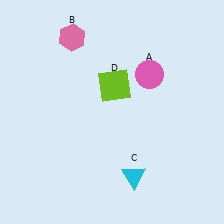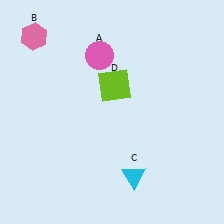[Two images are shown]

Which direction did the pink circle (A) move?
The pink circle (A) moved left.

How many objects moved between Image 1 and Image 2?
2 objects moved between the two images.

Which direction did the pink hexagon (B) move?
The pink hexagon (B) moved left.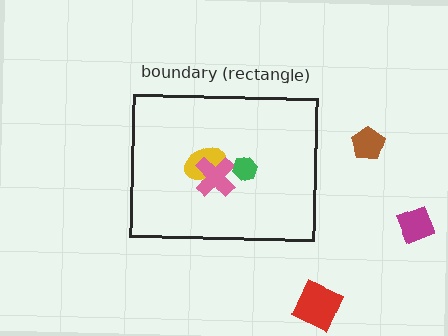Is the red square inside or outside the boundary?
Outside.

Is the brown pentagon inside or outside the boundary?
Outside.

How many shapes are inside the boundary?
3 inside, 3 outside.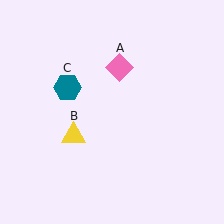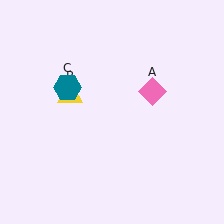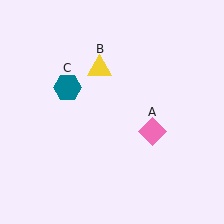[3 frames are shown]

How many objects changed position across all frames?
2 objects changed position: pink diamond (object A), yellow triangle (object B).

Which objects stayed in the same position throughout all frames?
Teal hexagon (object C) remained stationary.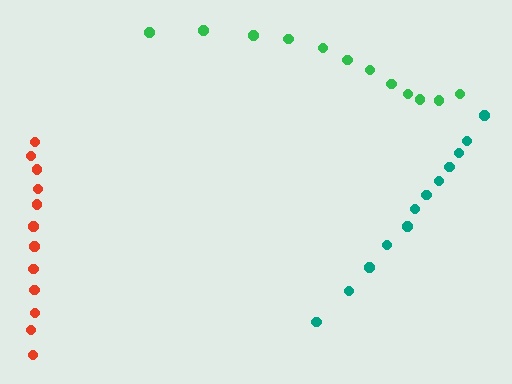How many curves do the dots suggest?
There are 3 distinct paths.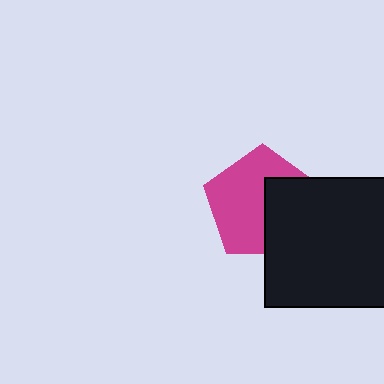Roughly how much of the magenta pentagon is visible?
About half of it is visible (roughly 60%).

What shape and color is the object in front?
The object in front is a black rectangle.